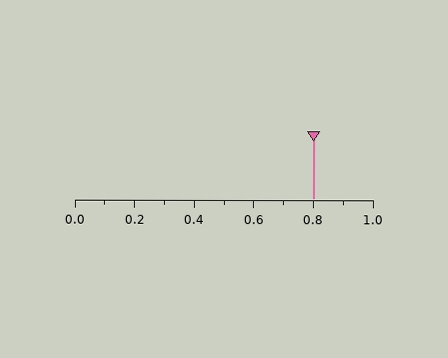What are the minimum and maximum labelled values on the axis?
The axis runs from 0.0 to 1.0.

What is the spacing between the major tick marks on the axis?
The major ticks are spaced 0.2 apart.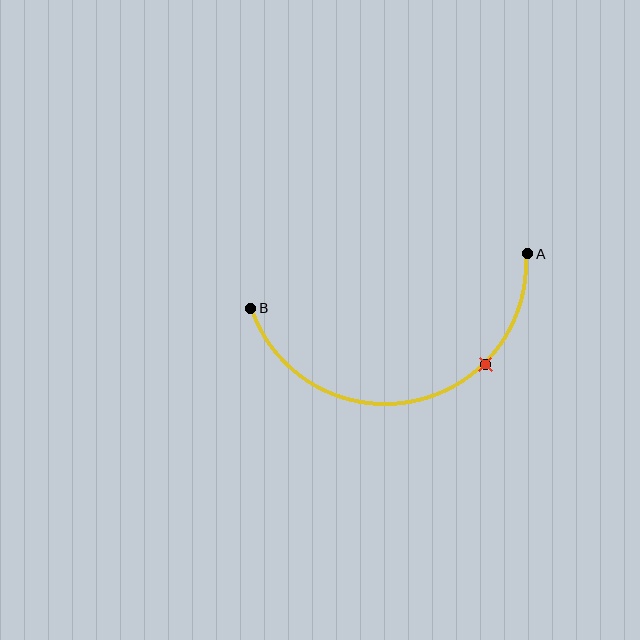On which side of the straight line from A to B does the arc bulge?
The arc bulges below the straight line connecting A and B.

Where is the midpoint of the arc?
The arc midpoint is the point on the curve farthest from the straight line joining A and B. It sits below that line.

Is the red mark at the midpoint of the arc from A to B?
No. The red mark lies on the arc but is closer to endpoint A. The arc midpoint would be at the point on the curve equidistant along the arc from both A and B.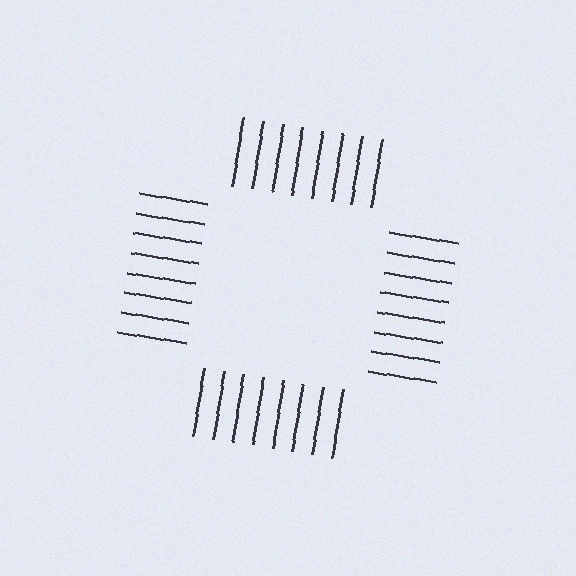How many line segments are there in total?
32 — 8 along each of the 4 edges.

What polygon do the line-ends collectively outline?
An illusory square — the line segments terminate on its edges but no continuous stroke is drawn.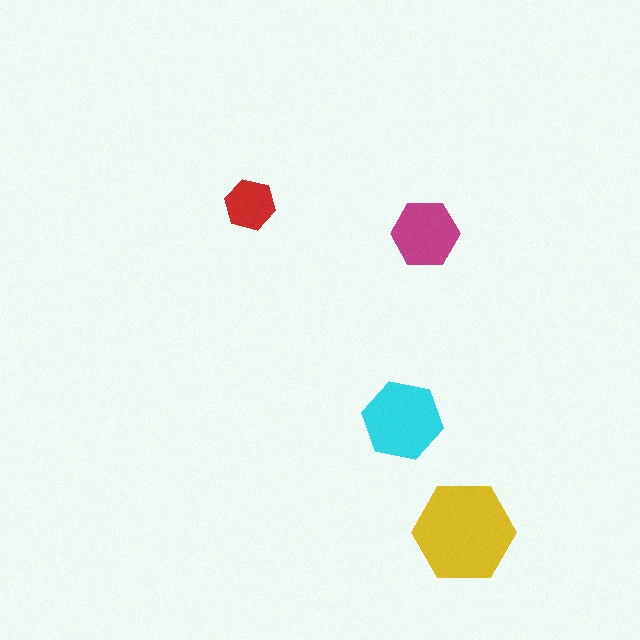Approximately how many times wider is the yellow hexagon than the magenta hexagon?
About 1.5 times wider.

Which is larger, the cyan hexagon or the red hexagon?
The cyan one.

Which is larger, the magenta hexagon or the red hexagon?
The magenta one.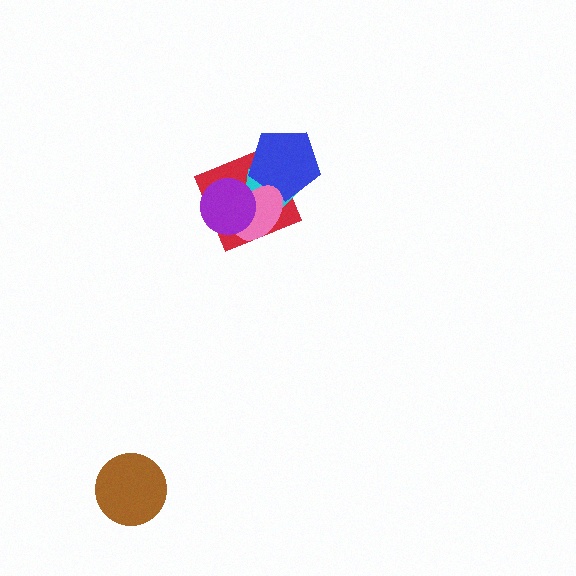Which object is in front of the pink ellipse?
The purple circle is in front of the pink ellipse.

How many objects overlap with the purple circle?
3 objects overlap with the purple circle.